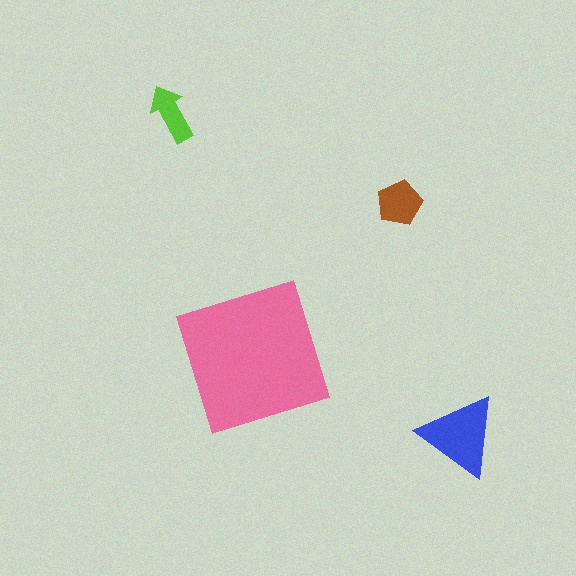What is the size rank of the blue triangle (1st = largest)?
2nd.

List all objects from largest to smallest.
The pink square, the blue triangle, the brown pentagon, the lime arrow.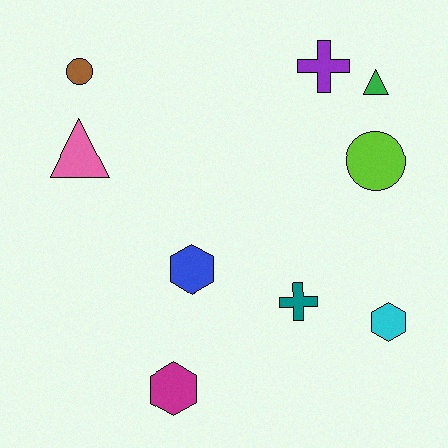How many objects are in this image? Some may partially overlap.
There are 9 objects.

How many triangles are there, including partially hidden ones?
There are 2 triangles.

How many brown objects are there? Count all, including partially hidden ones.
There is 1 brown object.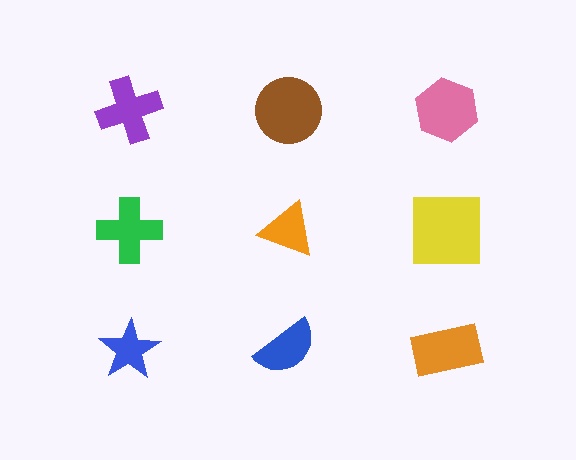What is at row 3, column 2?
A blue semicircle.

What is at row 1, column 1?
A purple cross.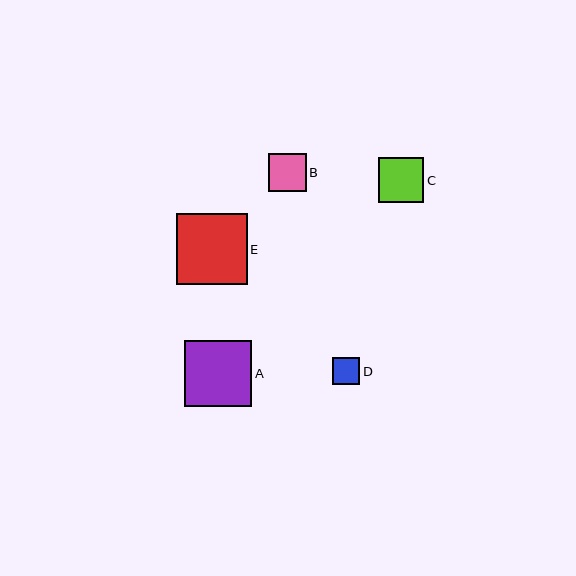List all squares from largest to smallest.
From largest to smallest: E, A, C, B, D.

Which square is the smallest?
Square D is the smallest with a size of approximately 27 pixels.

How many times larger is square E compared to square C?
Square E is approximately 1.6 times the size of square C.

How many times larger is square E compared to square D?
Square E is approximately 2.6 times the size of square D.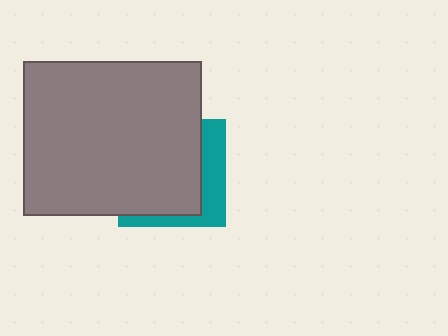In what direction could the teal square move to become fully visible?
The teal square could move toward the lower-right. That would shift it out from behind the gray rectangle entirely.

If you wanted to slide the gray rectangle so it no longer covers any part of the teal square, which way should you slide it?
Slide it toward the upper-left — that is the most direct way to separate the two shapes.